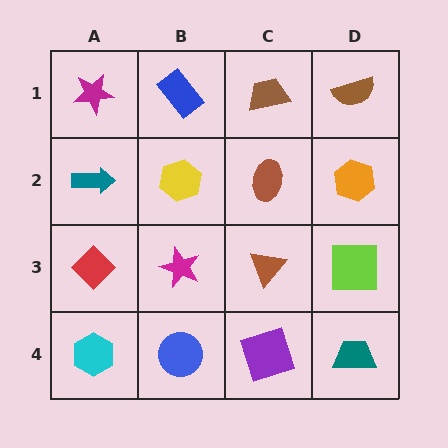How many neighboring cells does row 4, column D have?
2.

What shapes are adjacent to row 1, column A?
A teal arrow (row 2, column A), a blue rectangle (row 1, column B).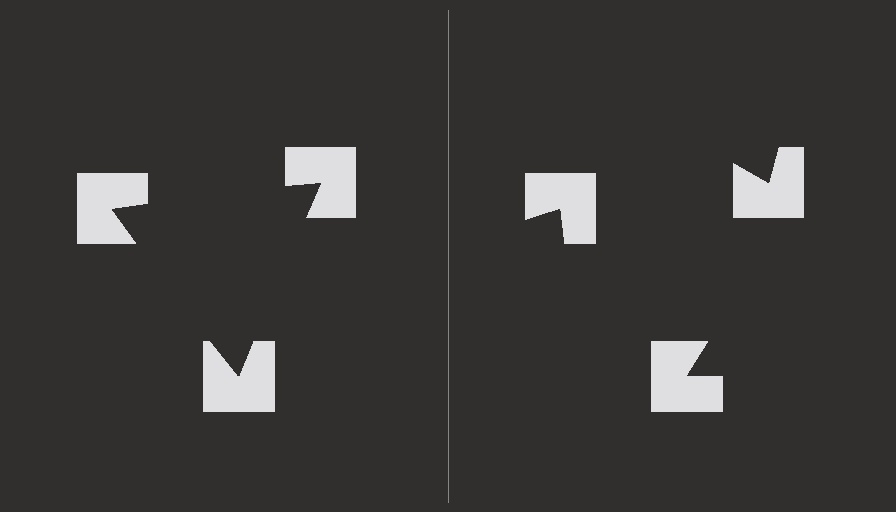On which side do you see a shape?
An illusory triangle appears on the left side. On the right side the wedge cuts are rotated, so no coherent shape forms.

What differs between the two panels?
The notched squares are positioned identically on both sides; only the wedge orientations differ. On the left they align to a triangle; on the right they are misaligned.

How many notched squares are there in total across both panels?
6 — 3 on each side.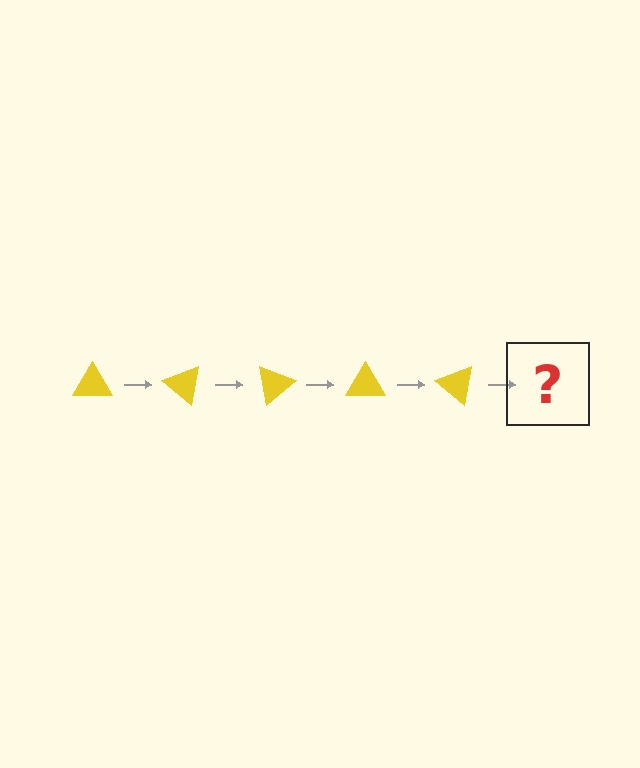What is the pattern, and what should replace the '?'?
The pattern is that the triangle rotates 40 degrees each step. The '?' should be a yellow triangle rotated 200 degrees.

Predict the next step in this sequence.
The next step is a yellow triangle rotated 200 degrees.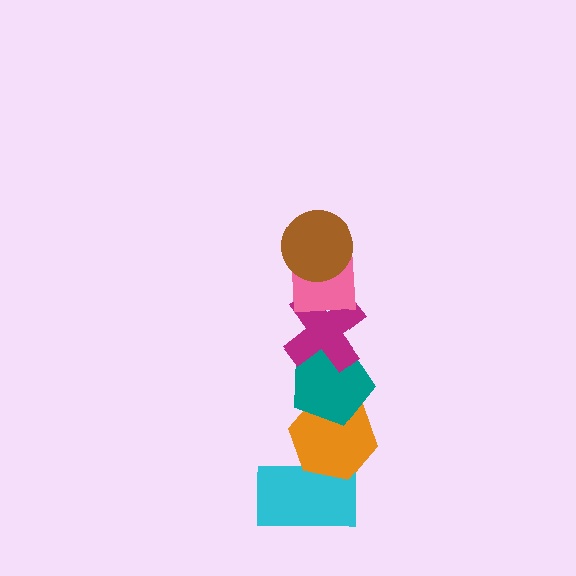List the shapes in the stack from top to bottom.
From top to bottom: the brown circle, the pink square, the magenta cross, the teal pentagon, the orange hexagon, the cyan rectangle.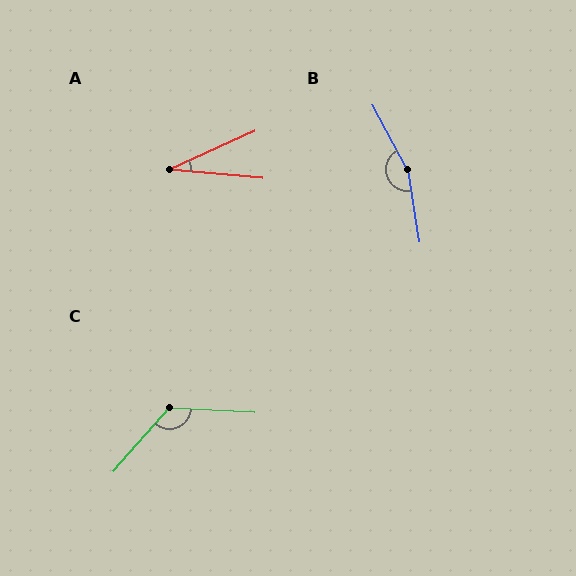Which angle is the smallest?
A, at approximately 29 degrees.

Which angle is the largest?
B, at approximately 161 degrees.